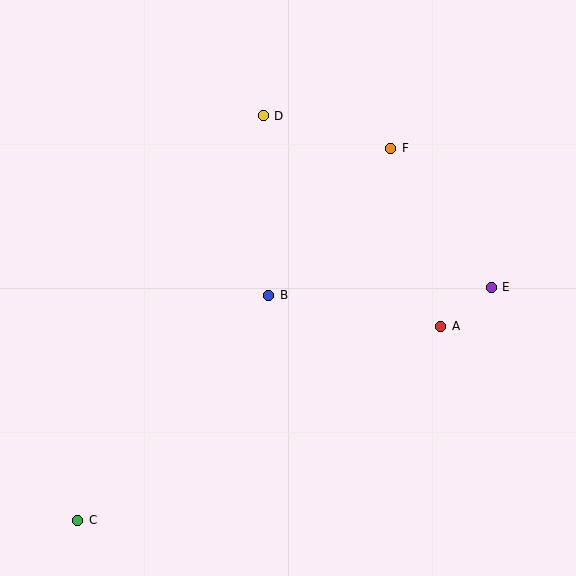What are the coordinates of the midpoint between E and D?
The midpoint between E and D is at (377, 202).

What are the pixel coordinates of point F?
Point F is at (391, 148).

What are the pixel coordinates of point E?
Point E is at (491, 287).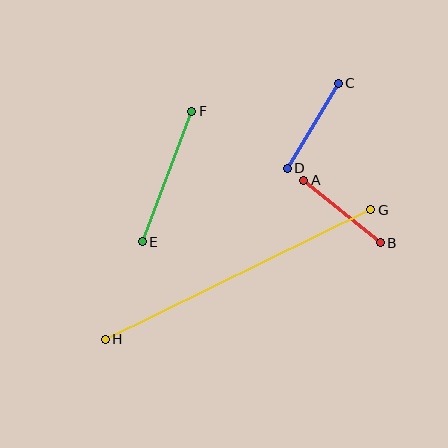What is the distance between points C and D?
The distance is approximately 99 pixels.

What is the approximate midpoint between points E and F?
The midpoint is at approximately (167, 177) pixels.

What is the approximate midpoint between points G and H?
The midpoint is at approximately (238, 275) pixels.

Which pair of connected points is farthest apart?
Points G and H are farthest apart.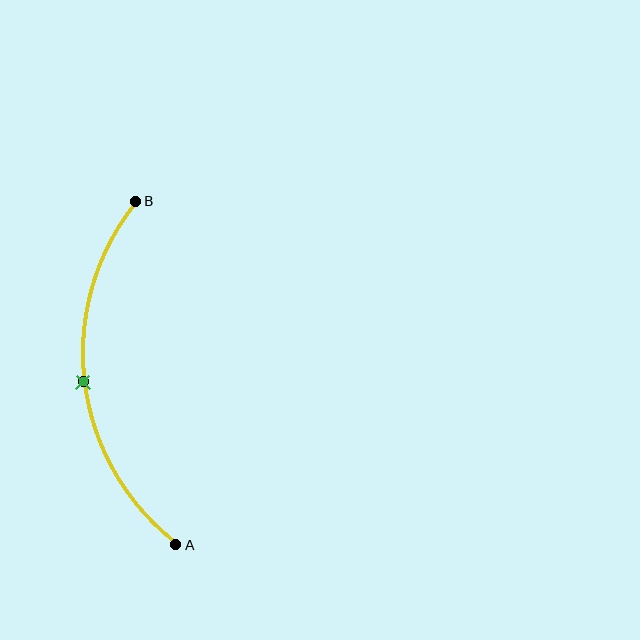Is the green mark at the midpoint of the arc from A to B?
Yes. The green mark lies on the arc at equal arc-length from both A and B — it is the arc midpoint.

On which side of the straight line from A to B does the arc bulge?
The arc bulges to the left of the straight line connecting A and B.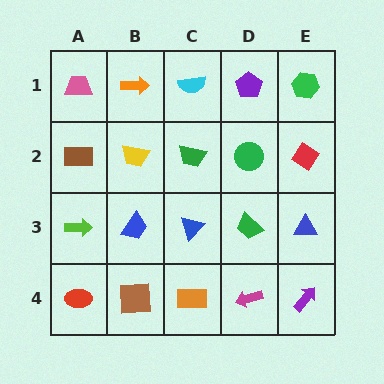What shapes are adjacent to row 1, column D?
A green circle (row 2, column D), a cyan semicircle (row 1, column C), a green hexagon (row 1, column E).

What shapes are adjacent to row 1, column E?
A red diamond (row 2, column E), a purple pentagon (row 1, column D).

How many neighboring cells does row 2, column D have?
4.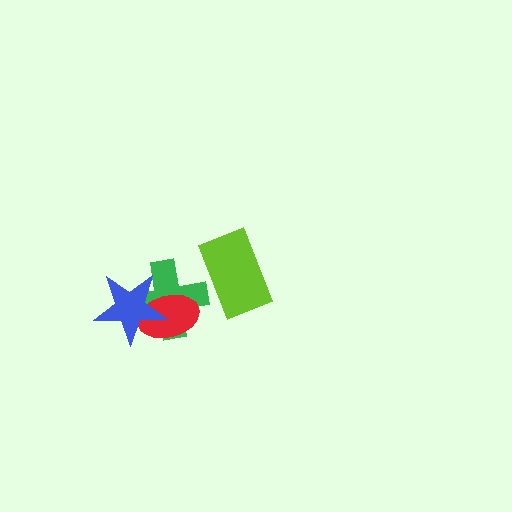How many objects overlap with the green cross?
2 objects overlap with the green cross.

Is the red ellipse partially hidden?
Yes, it is partially covered by another shape.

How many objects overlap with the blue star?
2 objects overlap with the blue star.